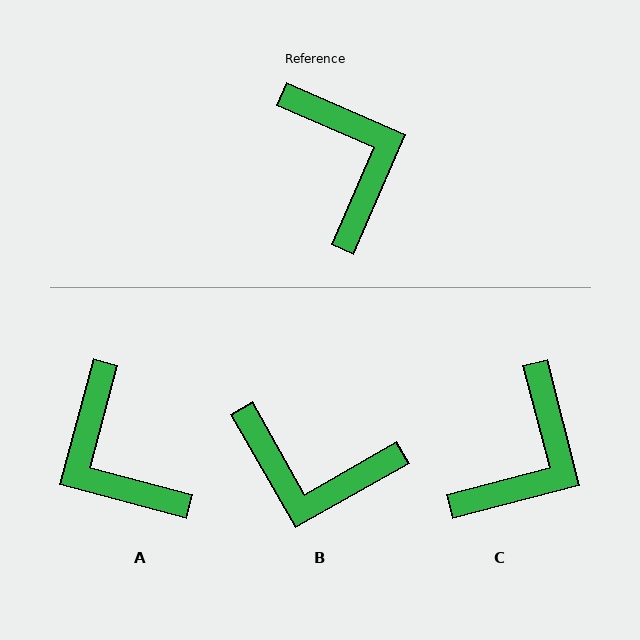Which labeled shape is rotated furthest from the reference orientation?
A, about 172 degrees away.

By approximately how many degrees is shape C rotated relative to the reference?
Approximately 52 degrees clockwise.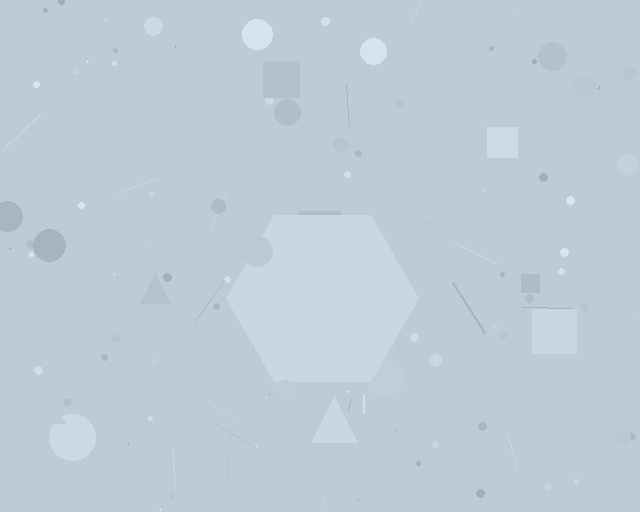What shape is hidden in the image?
A hexagon is hidden in the image.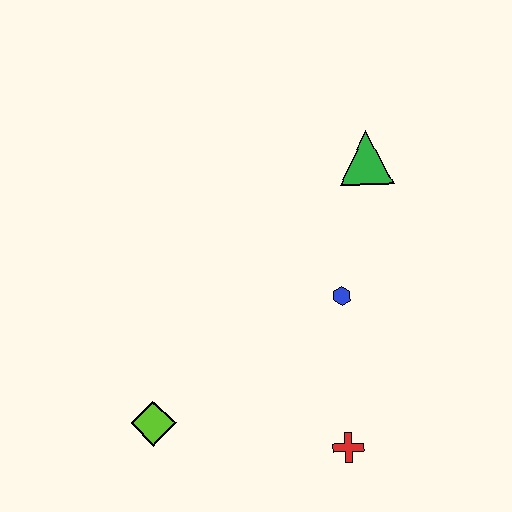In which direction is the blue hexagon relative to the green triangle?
The blue hexagon is below the green triangle.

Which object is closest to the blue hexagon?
The green triangle is closest to the blue hexagon.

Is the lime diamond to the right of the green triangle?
No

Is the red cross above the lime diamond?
No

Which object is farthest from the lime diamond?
The green triangle is farthest from the lime diamond.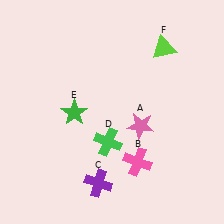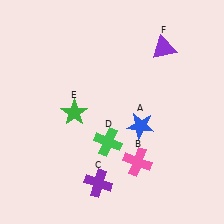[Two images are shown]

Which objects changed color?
A changed from pink to blue. F changed from lime to purple.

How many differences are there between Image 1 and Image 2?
There are 2 differences between the two images.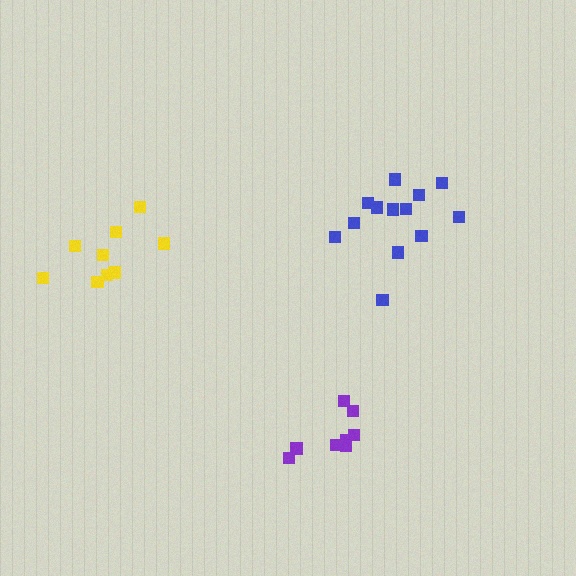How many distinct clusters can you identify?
There are 3 distinct clusters.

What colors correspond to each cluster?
The clusters are colored: yellow, blue, purple.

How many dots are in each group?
Group 1: 10 dots, Group 2: 13 dots, Group 3: 8 dots (31 total).